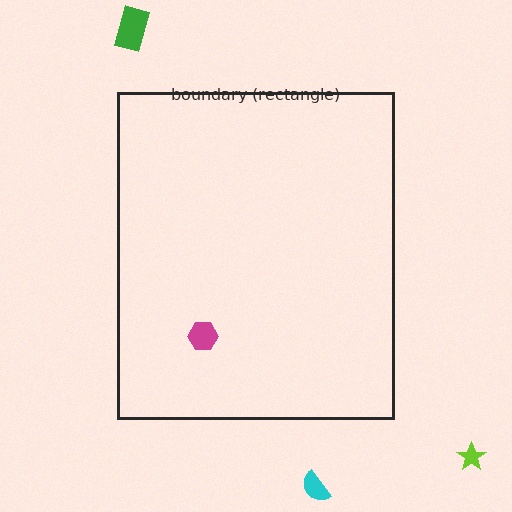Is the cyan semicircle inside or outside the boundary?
Outside.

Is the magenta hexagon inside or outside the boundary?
Inside.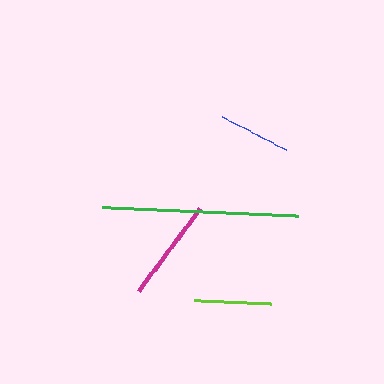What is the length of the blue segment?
The blue segment is approximately 72 pixels long.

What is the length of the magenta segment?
The magenta segment is approximately 103 pixels long.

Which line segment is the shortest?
The blue line is the shortest at approximately 72 pixels.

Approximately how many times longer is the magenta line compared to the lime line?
The magenta line is approximately 1.3 times the length of the lime line.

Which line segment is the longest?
The green line is the longest at approximately 196 pixels.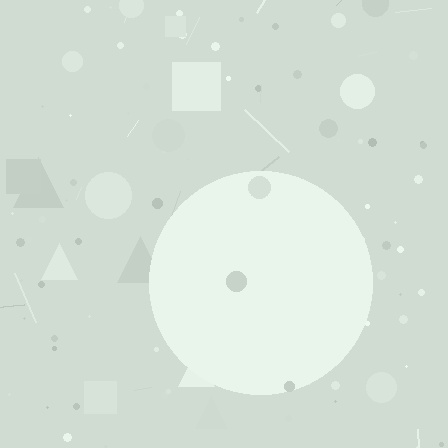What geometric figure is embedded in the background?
A circle is embedded in the background.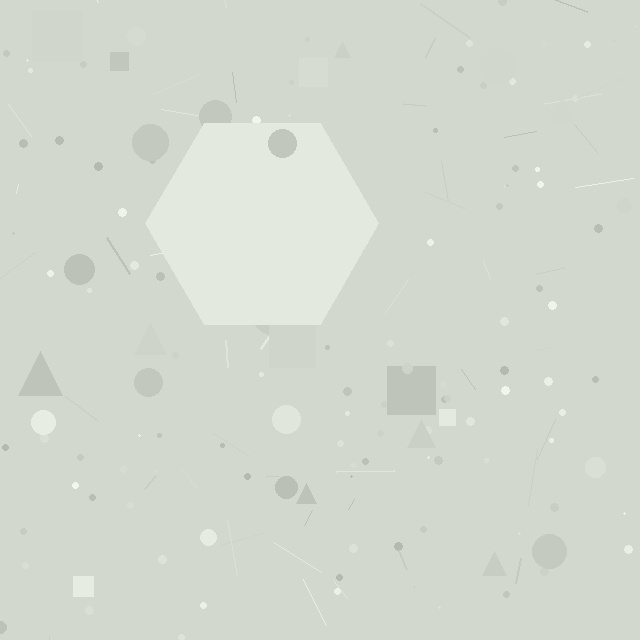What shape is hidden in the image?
A hexagon is hidden in the image.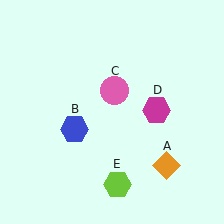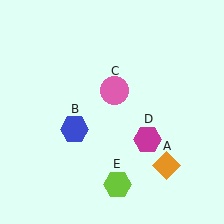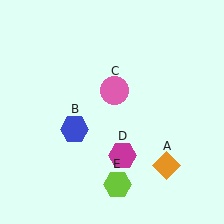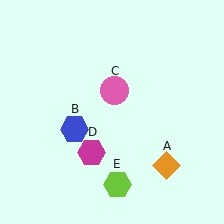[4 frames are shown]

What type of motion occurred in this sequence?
The magenta hexagon (object D) rotated clockwise around the center of the scene.